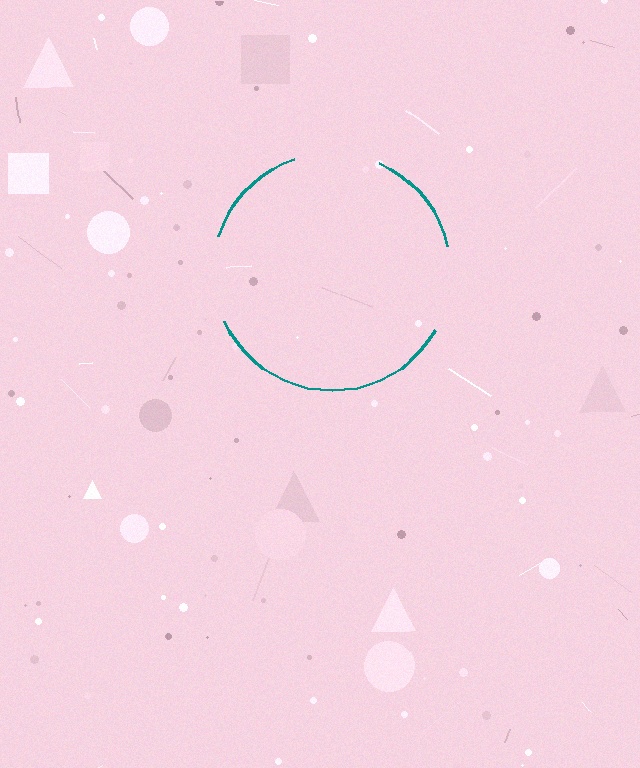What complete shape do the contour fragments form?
The contour fragments form a circle.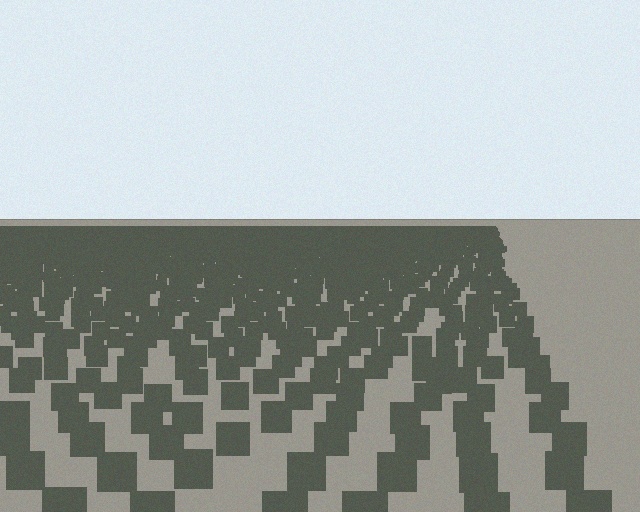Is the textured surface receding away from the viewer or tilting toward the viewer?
The surface is receding away from the viewer. Texture elements get smaller and denser toward the top.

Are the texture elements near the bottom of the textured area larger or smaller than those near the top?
Larger. Near the bottom, elements are closer to the viewer and appear at a bigger on-screen size.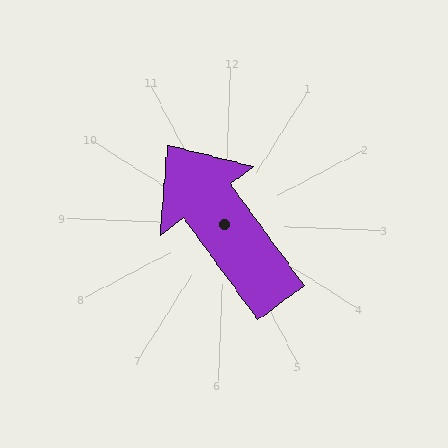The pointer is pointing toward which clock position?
Roughly 11 o'clock.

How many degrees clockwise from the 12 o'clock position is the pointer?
Approximately 322 degrees.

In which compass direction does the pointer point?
Northwest.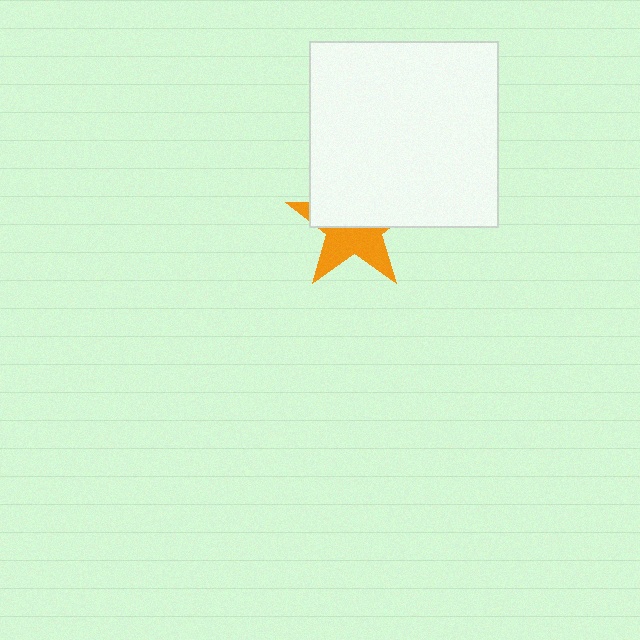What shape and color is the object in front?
The object in front is a white rectangle.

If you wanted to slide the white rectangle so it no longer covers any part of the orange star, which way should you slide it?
Slide it up — that is the most direct way to separate the two shapes.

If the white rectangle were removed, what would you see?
You would see the complete orange star.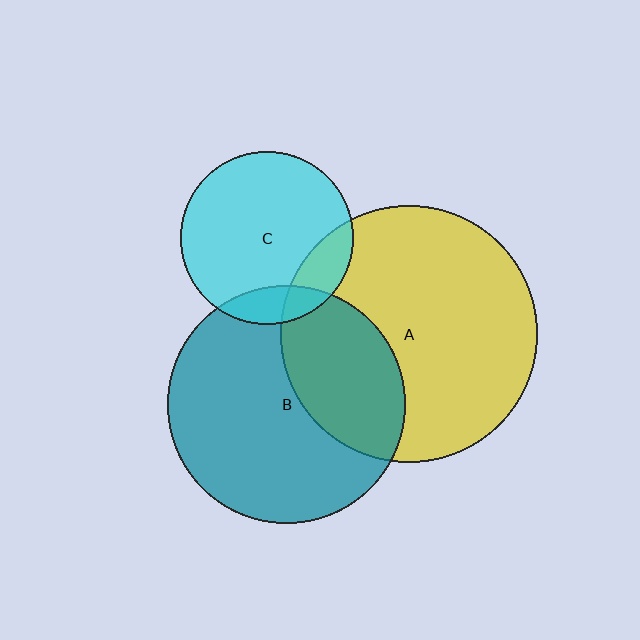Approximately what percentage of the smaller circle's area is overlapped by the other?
Approximately 15%.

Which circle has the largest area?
Circle A (yellow).